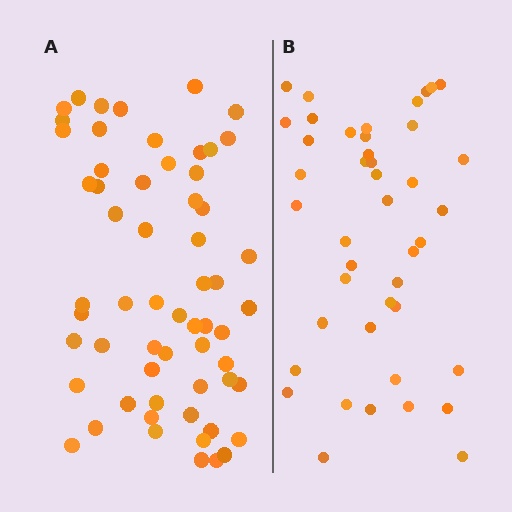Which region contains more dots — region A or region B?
Region A (the left region) has more dots.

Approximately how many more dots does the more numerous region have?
Region A has approximately 15 more dots than region B.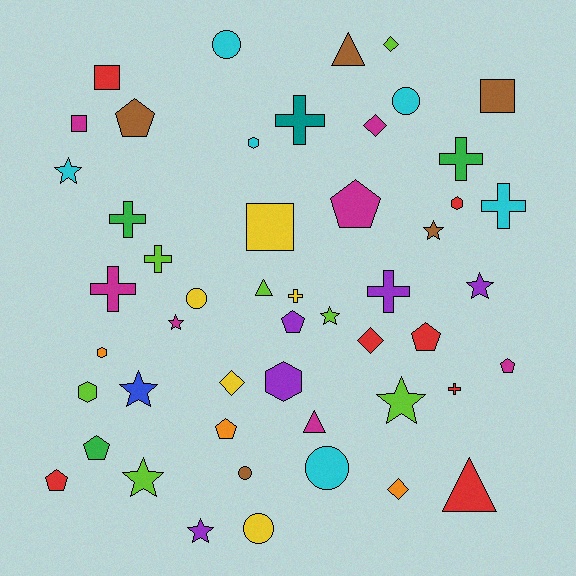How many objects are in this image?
There are 50 objects.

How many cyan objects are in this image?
There are 6 cyan objects.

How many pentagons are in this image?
There are 8 pentagons.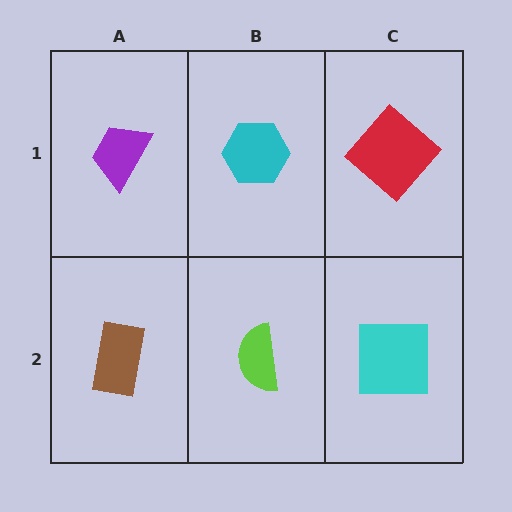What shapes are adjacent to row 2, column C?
A red diamond (row 1, column C), a lime semicircle (row 2, column B).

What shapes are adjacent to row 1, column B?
A lime semicircle (row 2, column B), a purple trapezoid (row 1, column A), a red diamond (row 1, column C).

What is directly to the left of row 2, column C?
A lime semicircle.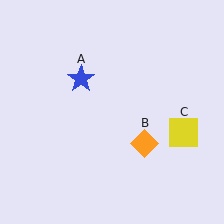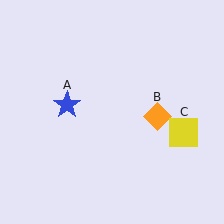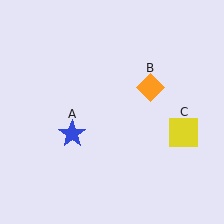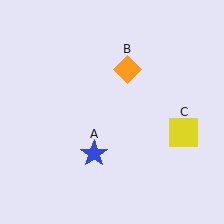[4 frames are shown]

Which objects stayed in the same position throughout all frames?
Yellow square (object C) remained stationary.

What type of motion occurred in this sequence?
The blue star (object A), orange diamond (object B) rotated counterclockwise around the center of the scene.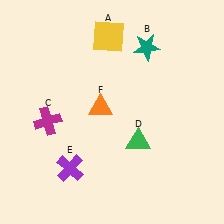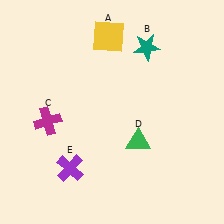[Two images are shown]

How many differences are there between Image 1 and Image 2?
There is 1 difference between the two images.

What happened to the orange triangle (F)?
The orange triangle (F) was removed in Image 2. It was in the top-left area of Image 1.